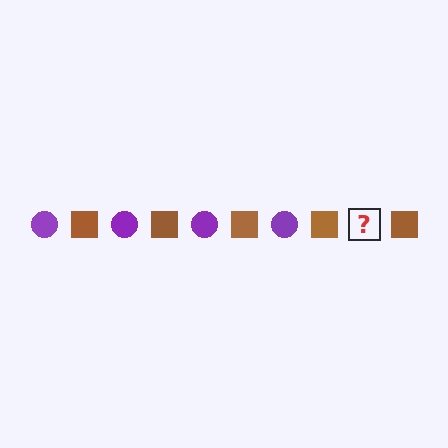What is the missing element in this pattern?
The missing element is a purple circle.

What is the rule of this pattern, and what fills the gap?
The rule is that the pattern alternates between purple circle and brown square. The gap should be filled with a purple circle.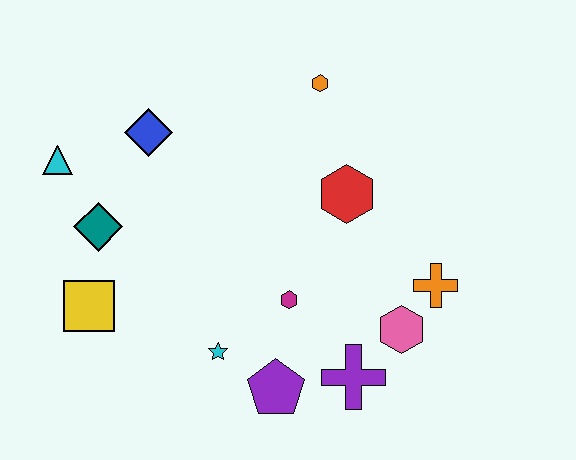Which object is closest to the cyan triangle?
The teal diamond is closest to the cyan triangle.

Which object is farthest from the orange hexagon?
The yellow square is farthest from the orange hexagon.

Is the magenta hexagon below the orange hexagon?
Yes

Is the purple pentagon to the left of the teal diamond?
No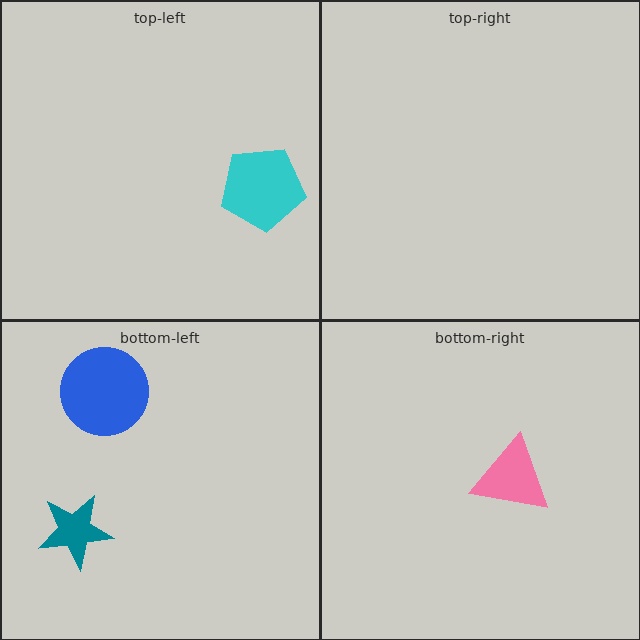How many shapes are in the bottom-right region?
1.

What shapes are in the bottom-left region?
The teal star, the blue circle.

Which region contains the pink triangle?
The bottom-right region.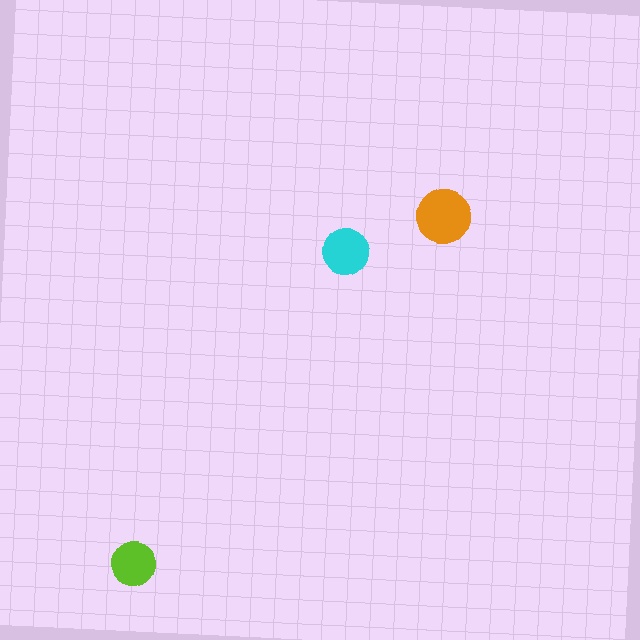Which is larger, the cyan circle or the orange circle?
The orange one.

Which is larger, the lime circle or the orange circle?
The orange one.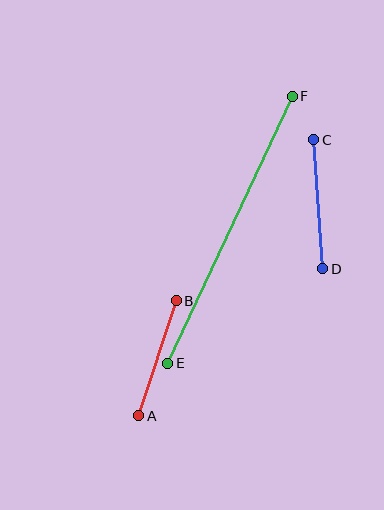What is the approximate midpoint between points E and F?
The midpoint is at approximately (230, 230) pixels.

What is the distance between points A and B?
The distance is approximately 121 pixels.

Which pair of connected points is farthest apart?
Points E and F are farthest apart.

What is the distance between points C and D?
The distance is approximately 129 pixels.